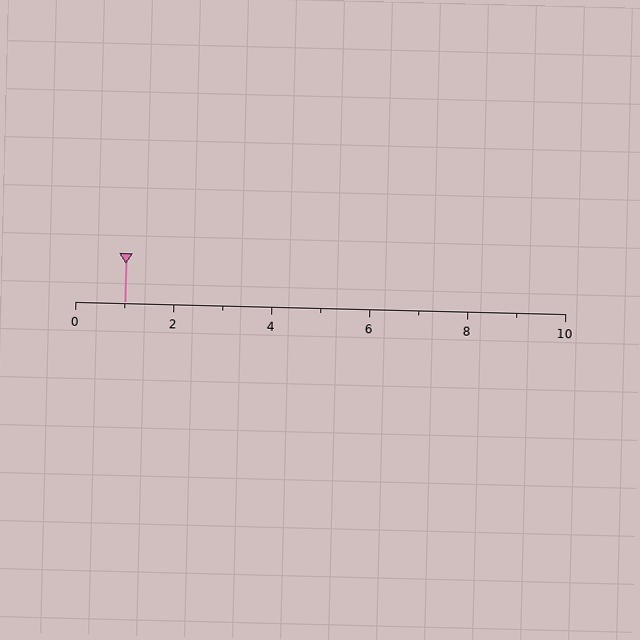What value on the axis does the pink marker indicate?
The marker indicates approximately 1.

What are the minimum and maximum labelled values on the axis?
The axis runs from 0 to 10.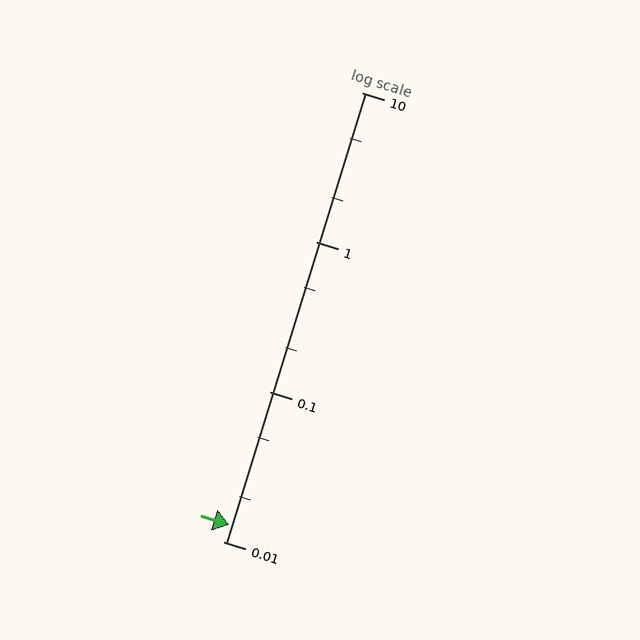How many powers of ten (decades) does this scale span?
The scale spans 3 decades, from 0.01 to 10.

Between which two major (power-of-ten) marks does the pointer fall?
The pointer is between 0.01 and 0.1.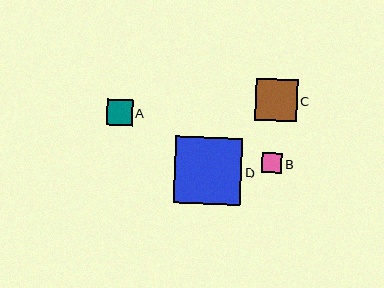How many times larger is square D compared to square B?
Square D is approximately 3.3 times the size of square B.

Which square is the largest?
Square D is the largest with a size of approximately 67 pixels.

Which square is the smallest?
Square B is the smallest with a size of approximately 20 pixels.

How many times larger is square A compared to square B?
Square A is approximately 1.3 times the size of square B.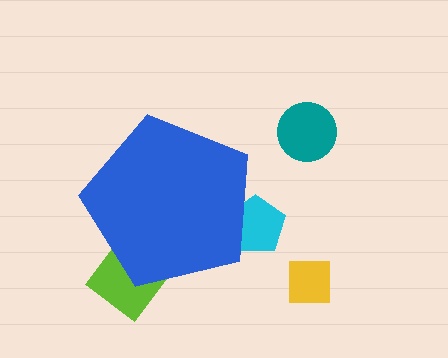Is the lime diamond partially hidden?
Yes, the lime diamond is partially hidden behind the blue pentagon.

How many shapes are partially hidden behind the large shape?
2 shapes are partially hidden.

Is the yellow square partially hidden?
No, the yellow square is fully visible.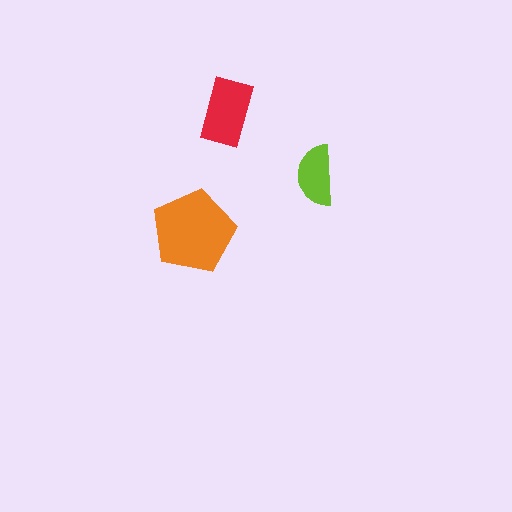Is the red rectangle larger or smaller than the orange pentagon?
Smaller.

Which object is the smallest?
The lime semicircle.